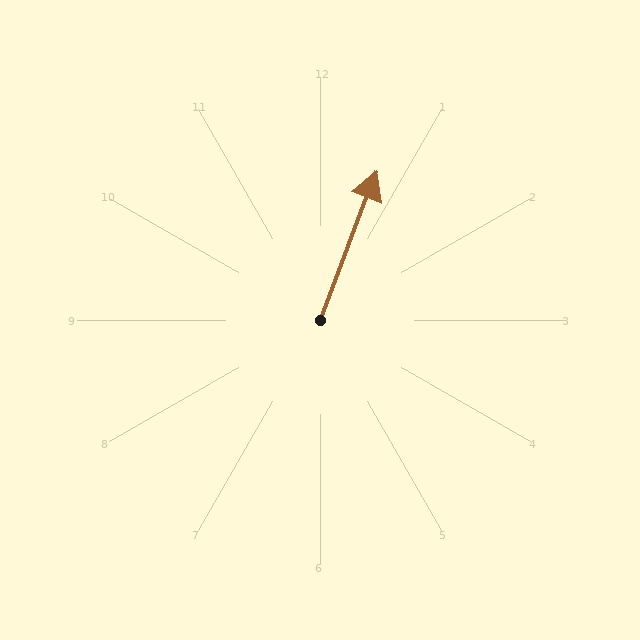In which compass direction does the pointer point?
North.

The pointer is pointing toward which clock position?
Roughly 1 o'clock.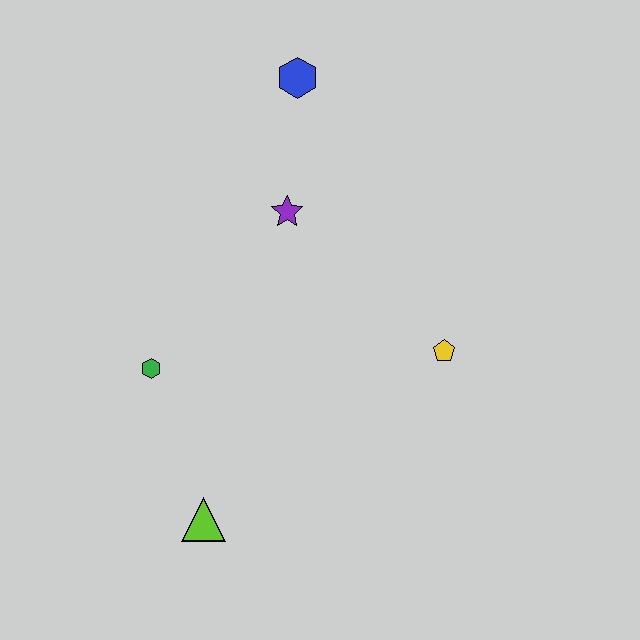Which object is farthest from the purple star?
The lime triangle is farthest from the purple star.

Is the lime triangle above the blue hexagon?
No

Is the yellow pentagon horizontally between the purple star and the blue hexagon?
No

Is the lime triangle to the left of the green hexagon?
No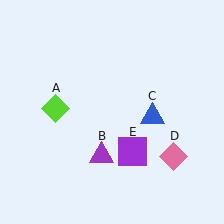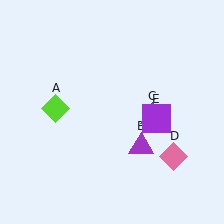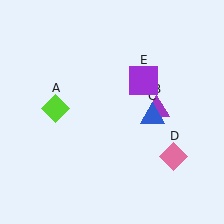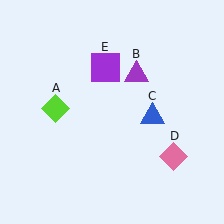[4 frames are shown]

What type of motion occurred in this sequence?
The purple triangle (object B), purple square (object E) rotated counterclockwise around the center of the scene.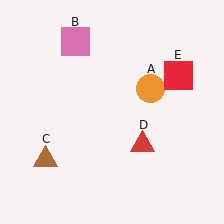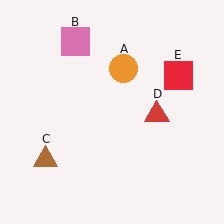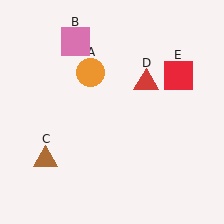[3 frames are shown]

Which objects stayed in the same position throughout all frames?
Pink square (object B) and brown triangle (object C) and red square (object E) remained stationary.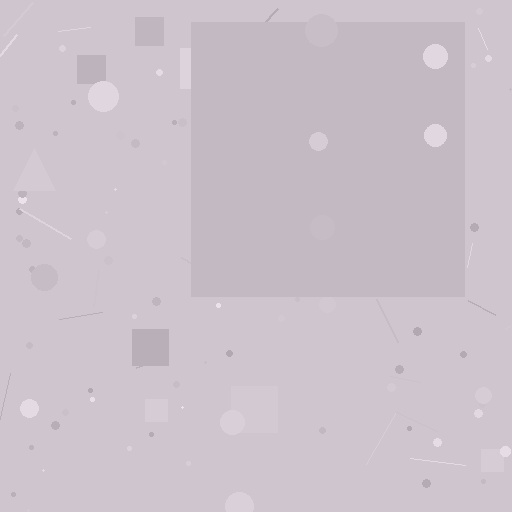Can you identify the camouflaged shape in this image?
The camouflaged shape is a square.